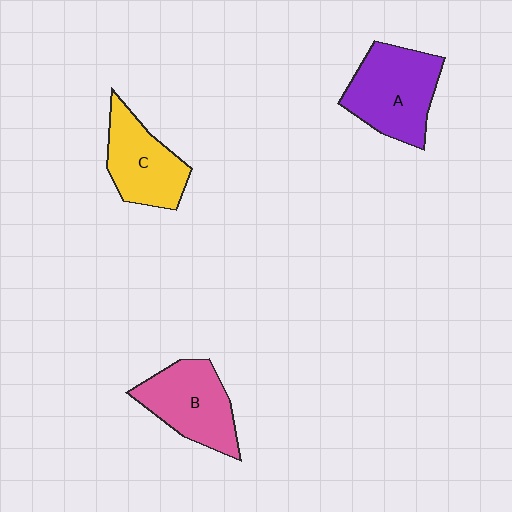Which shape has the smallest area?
Shape C (yellow).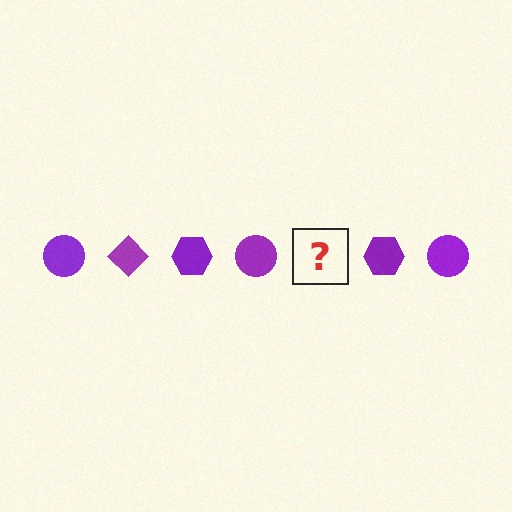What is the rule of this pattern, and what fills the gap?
The rule is that the pattern cycles through circle, diamond, hexagon shapes in purple. The gap should be filled with a purple diamond.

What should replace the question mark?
The question mark should be replaced with a purple diamond.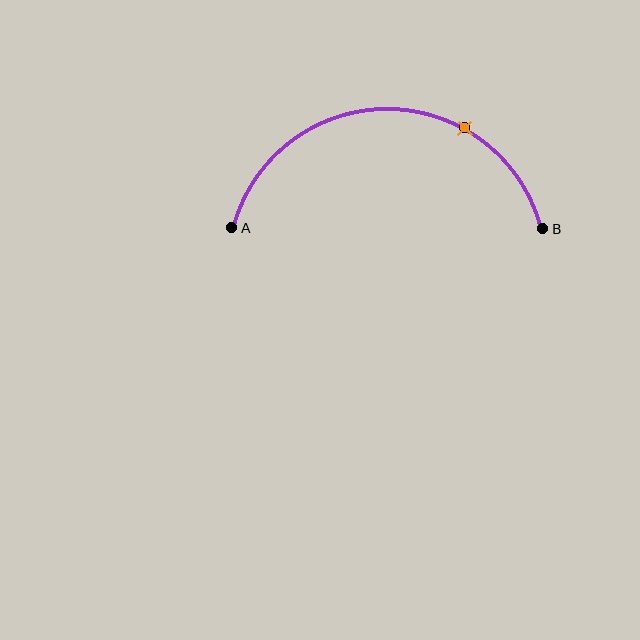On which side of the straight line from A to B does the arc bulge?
The arc bulges above the straight line connecting A and B.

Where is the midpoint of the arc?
The arc midpoint is the point on the curve farthest from the straight line joining A and B. It sits above that line.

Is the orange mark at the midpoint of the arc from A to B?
No. The orange mark lies on the arc but is closer to endpoint B. The arc midpoint would be at the point on the curve equidistant along the arc from both A and B.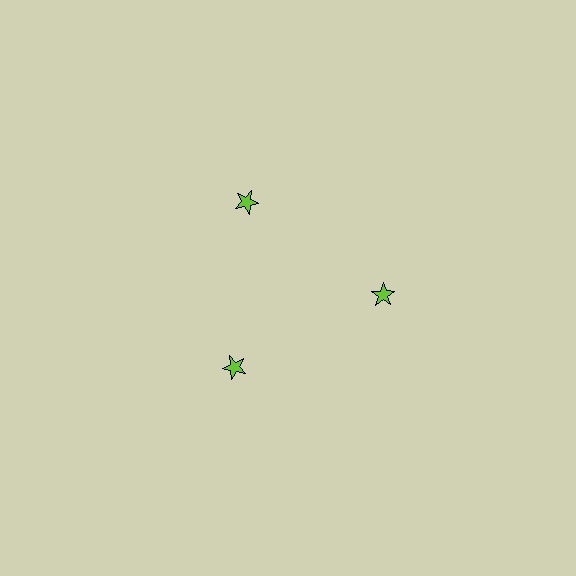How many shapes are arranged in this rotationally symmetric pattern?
There are 3 shapes, arranged in 3 groups of 1.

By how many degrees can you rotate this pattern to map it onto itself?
The pattern maps onto itself every 120 degrees of rotation.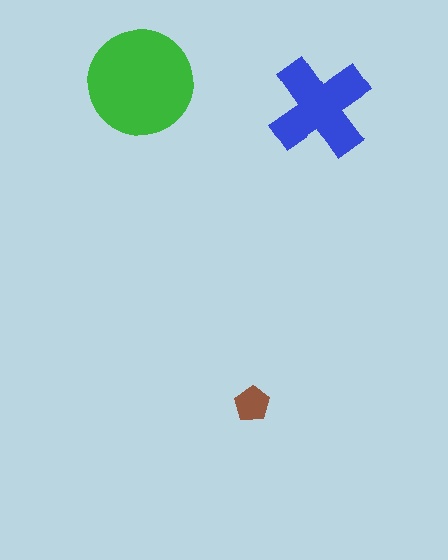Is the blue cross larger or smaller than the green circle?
Smaller.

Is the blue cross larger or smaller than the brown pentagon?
Larger.